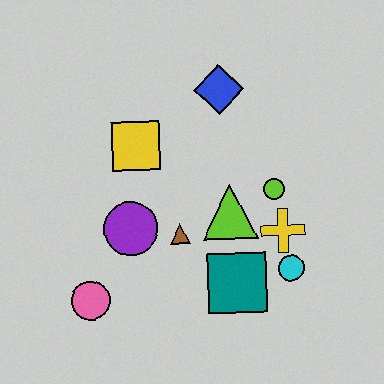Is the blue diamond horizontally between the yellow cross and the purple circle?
Yes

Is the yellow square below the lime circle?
No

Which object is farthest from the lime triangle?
The pink circle is farthest from the lime triangle.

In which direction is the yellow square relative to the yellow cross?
The yellow square is to the left of the yellow cross.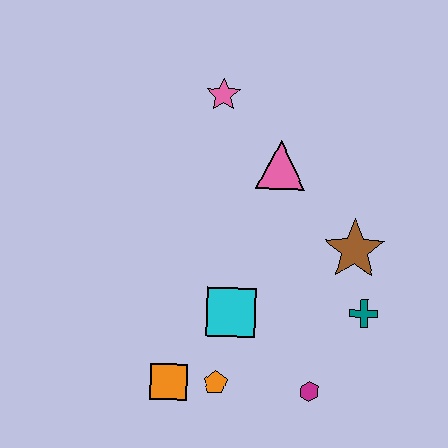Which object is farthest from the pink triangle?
The orange square is farthest from the pink triangle.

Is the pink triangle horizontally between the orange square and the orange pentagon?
No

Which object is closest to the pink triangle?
The pink star is closest to the pink triangle.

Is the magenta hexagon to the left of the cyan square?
No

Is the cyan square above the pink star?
No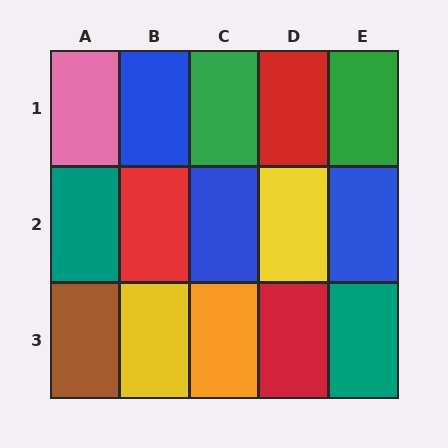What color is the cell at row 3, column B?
Yellow.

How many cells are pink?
1 cell is pink.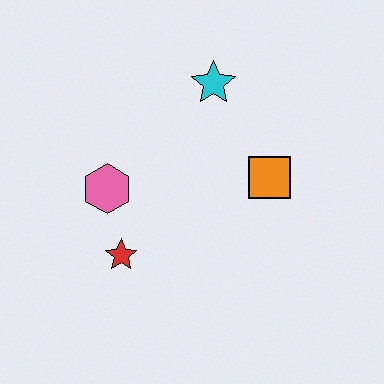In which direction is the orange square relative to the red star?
The orange square is to the right of the red star.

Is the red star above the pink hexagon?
No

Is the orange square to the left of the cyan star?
No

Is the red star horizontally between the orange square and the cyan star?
No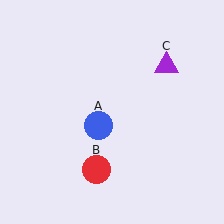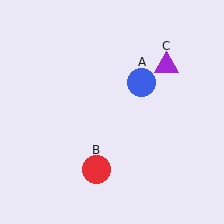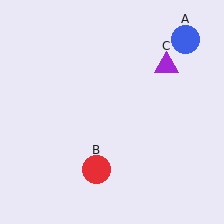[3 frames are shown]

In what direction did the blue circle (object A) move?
The blue circle (object A) moved up and to the right.